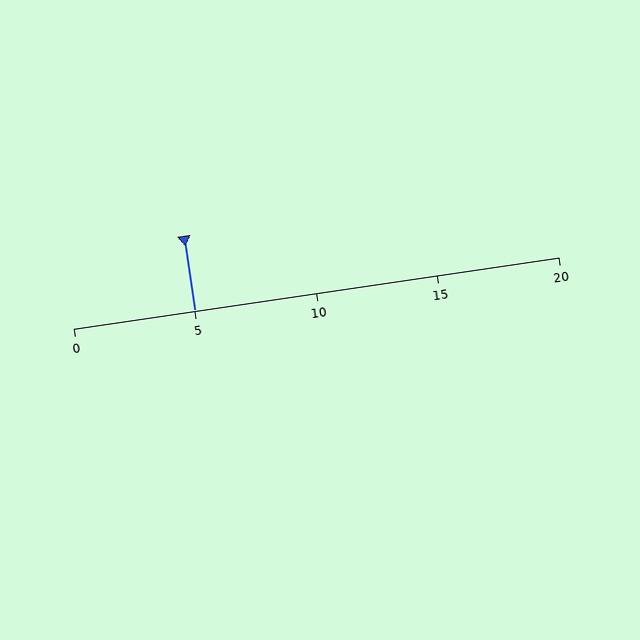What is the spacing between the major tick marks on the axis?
The major ticks are spaced 5 apart.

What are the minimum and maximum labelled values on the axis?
The axis runs from 0 to 20.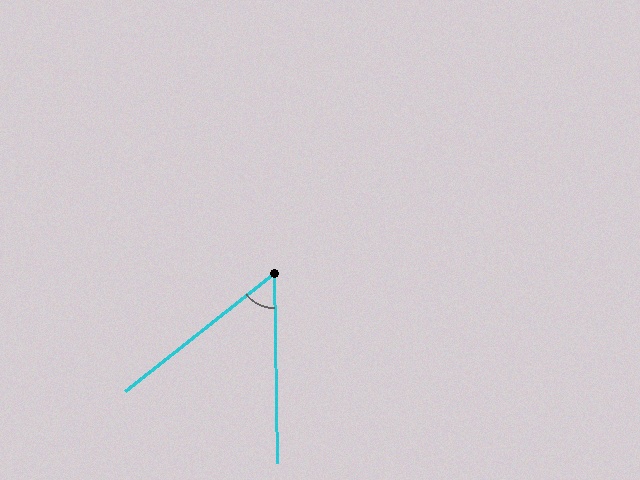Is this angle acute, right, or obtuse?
It is acute.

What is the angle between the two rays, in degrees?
Approximately 53 degrees.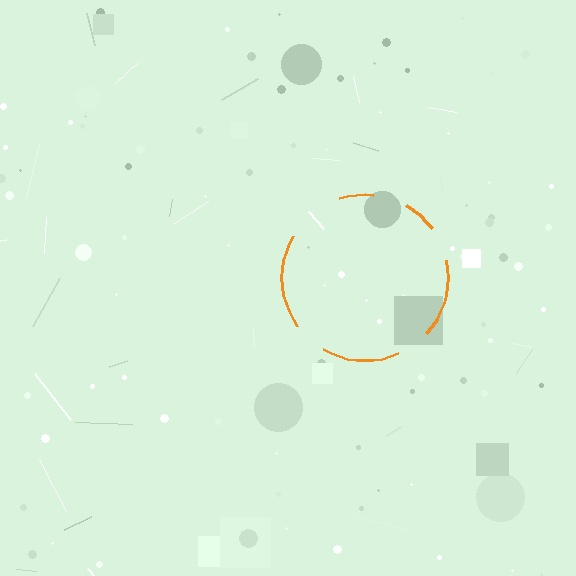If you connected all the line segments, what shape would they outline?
They would outline a circle.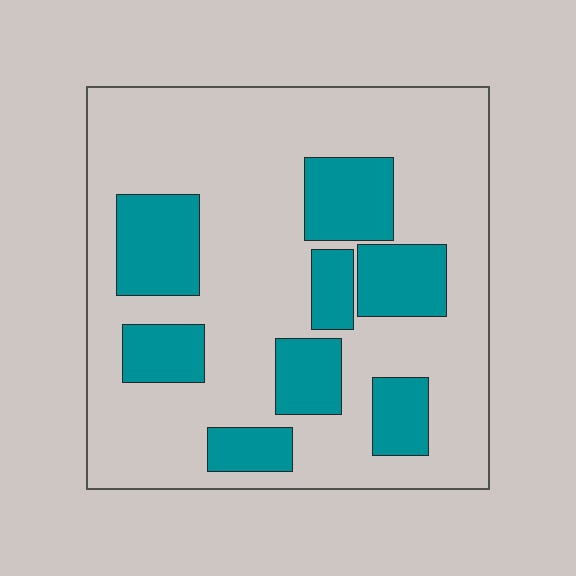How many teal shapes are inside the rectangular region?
8.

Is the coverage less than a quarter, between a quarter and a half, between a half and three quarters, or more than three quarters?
Between a quarter and a half.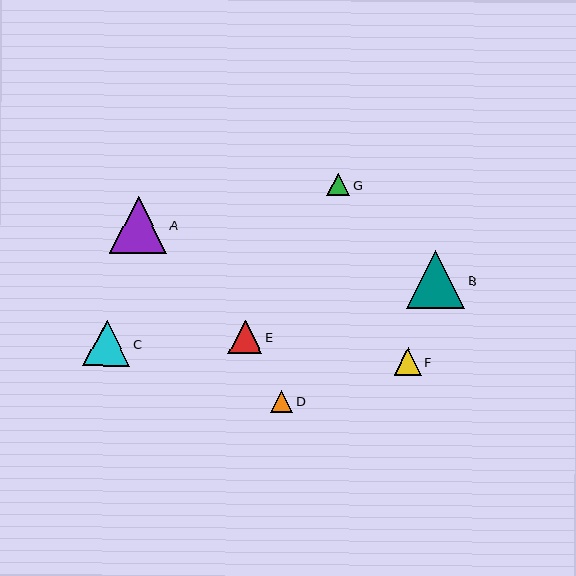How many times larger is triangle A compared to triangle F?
Triangle A is approximately 2.1 times the size of triangle F.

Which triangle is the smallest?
Triangle D is the smallest with a size of approximately 23 pixels.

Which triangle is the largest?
Triangle B is the largest with a size of approximately 58 pixels.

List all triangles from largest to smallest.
From largest to smallest: B, A, C, E, F, G, D.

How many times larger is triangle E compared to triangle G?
Triangle E is approximately 1.5 times the size of triangle G.